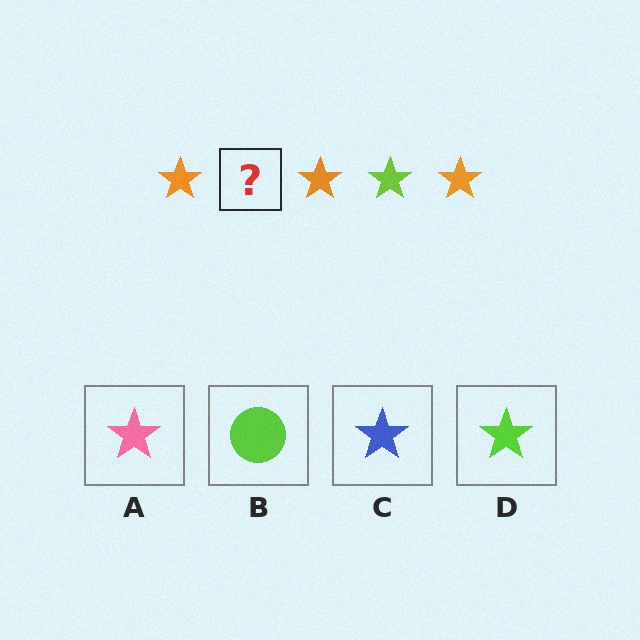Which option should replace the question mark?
Option D.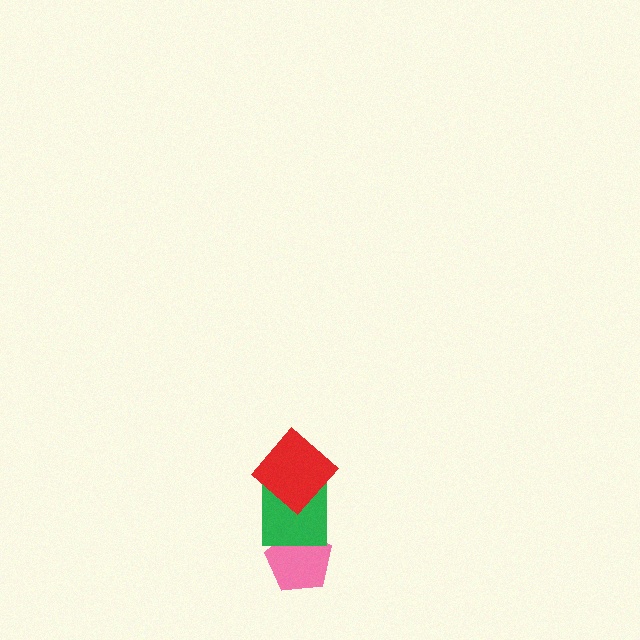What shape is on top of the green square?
The red diamond is on top of the green square.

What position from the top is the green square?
The green square is 2nd from the top.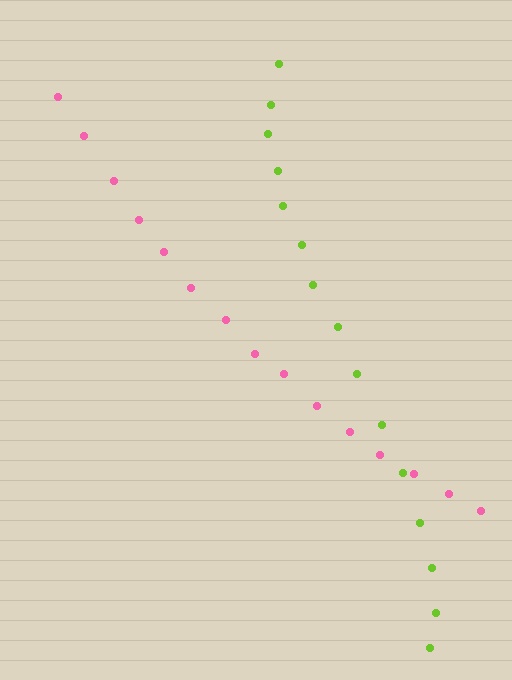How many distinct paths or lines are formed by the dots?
There are 2 distinct paths.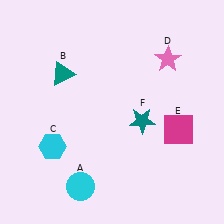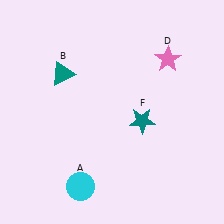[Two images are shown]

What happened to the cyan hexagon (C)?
The cyan hexagon (C) was removed in Image 2. It was in the bottom-left area of Image 1.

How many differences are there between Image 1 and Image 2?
There are 2 differences between the two images.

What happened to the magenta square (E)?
The magenta square (E) was removed in Image 2. It was in the bottom-right area of Image 1.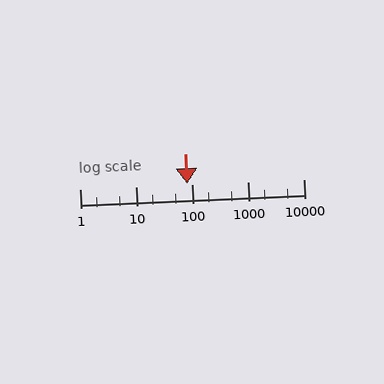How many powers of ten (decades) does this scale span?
The scale spans 4 decades, from 1 to 10000.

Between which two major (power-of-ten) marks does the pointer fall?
The pointer is between 10 and 100.